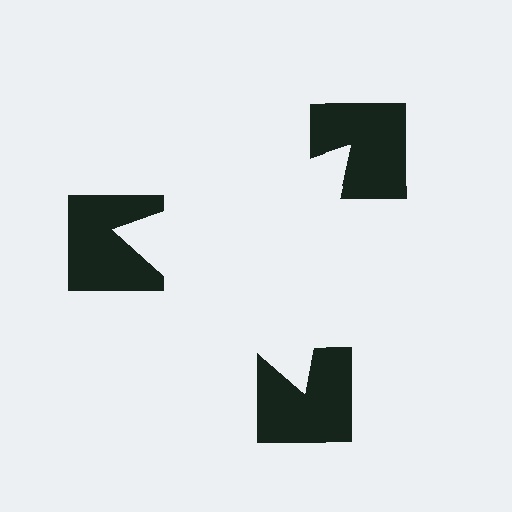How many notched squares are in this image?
There are 3 — one at each vertex of the illusory triangle.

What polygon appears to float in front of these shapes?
An illusory triangle — its edges are inferred from the aligned wedge cuts in the notched squares, not physically drawn.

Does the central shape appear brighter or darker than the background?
It typically appears slightly brighter than the background, even though no actual brightness change is drawn.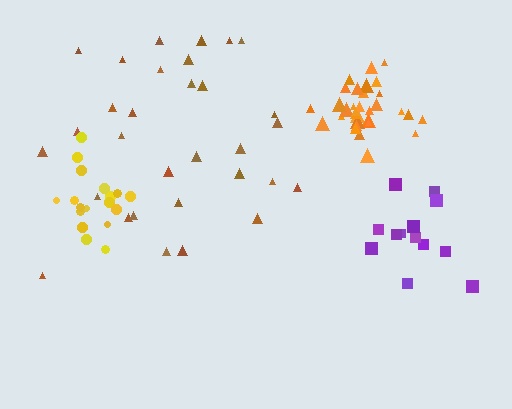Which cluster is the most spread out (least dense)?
Brown.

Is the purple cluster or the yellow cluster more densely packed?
Yellow.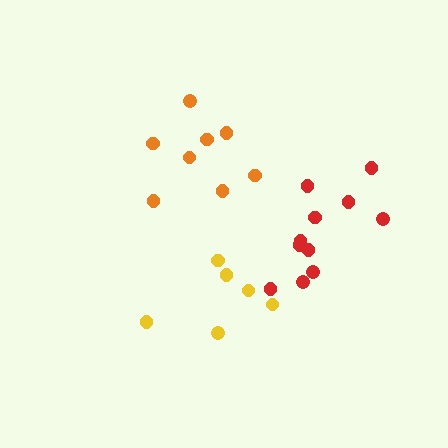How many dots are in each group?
Group 1: 6 dots, Group 2: 11 dots, Group 3: 8 dots (25 total).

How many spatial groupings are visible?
There are 3 spatial groupings.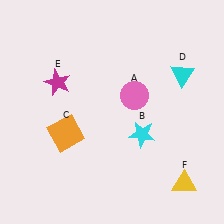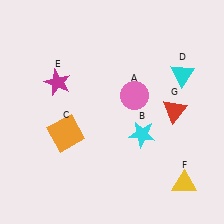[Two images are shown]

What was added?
A red triangle (G) was added in Image 2.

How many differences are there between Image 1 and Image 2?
There is 1 difference between the two images.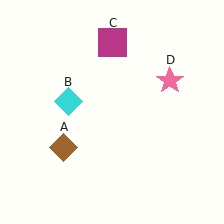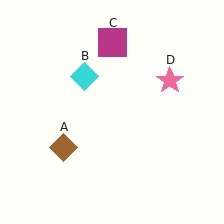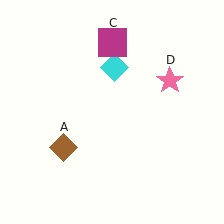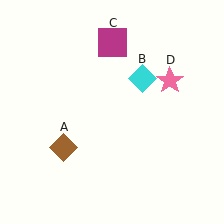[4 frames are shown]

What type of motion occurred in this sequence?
The cyan diamond (object B) rotated clockwise around the center of the scene.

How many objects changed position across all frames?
1 object changed position: cyan diamond (object B).